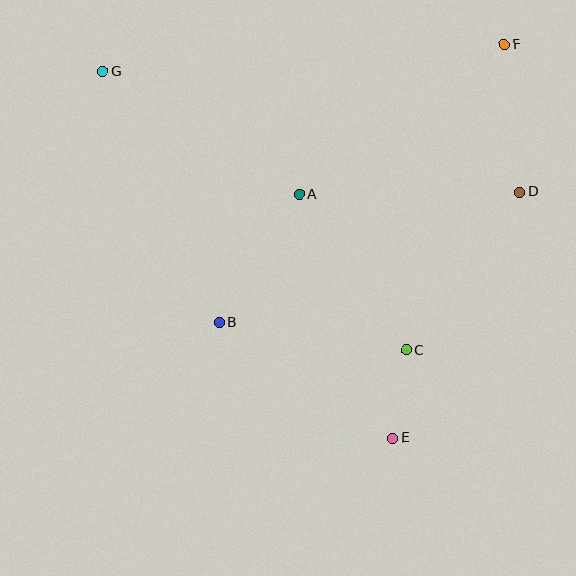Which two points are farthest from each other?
Points E and G are farthest from each other.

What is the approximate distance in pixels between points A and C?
The distance between A and C is approximately 189 pixels.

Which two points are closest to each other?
Points C and E are closest to each other.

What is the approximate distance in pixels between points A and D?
The distance between A and D is approximately 220 pixels.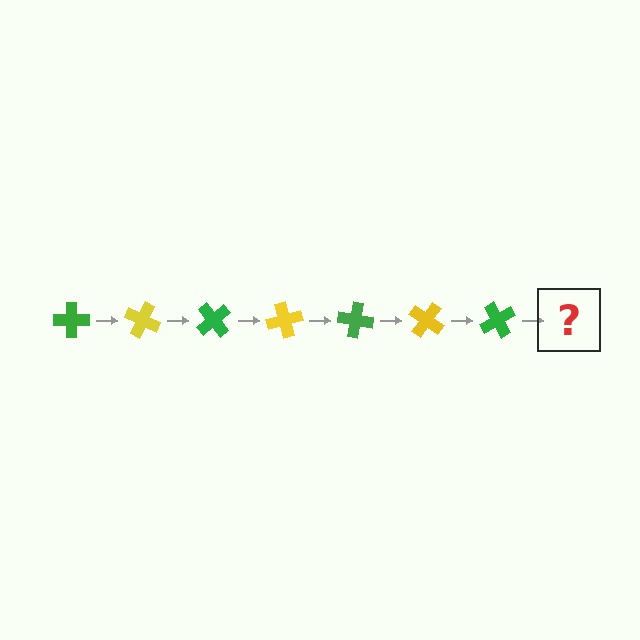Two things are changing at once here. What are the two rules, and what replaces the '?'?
The two rules are that it rotates 25 degrees each step and the color cycles through green and yellow. The '?' should be a yellow cross, rotated 175 degrees from the start.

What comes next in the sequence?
The next element should be a yellow cross, rotated 175 degrees from the start.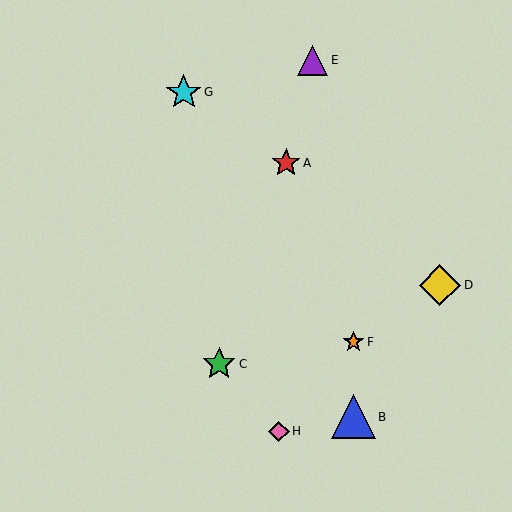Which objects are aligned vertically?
Objects B, F are aligned vertically.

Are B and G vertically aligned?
No, B is at x≈353 and G is at x≈184.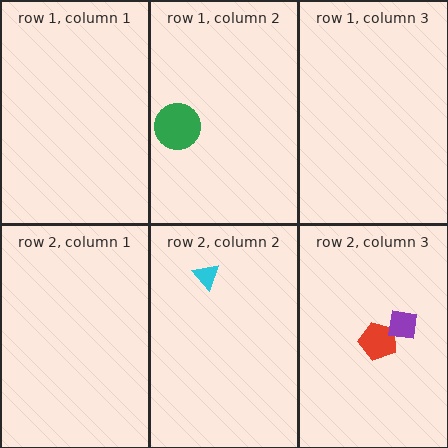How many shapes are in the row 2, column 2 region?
1.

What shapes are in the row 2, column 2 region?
The cyan triangle.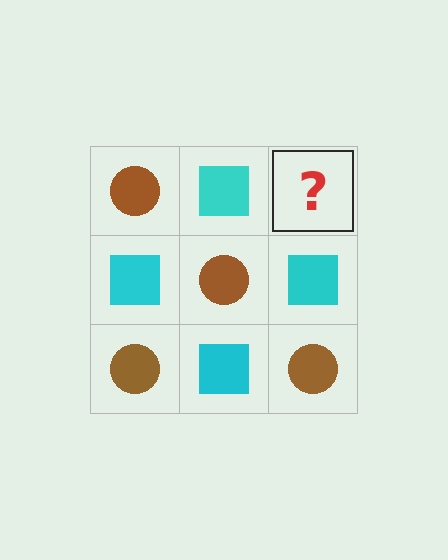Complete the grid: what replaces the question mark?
The question mark should be replaced with a brown circle.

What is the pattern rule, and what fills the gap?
The rule is that it alternates brown circle and cyan square in a checkerboard pattern. The gap should be filled with a brown circle.